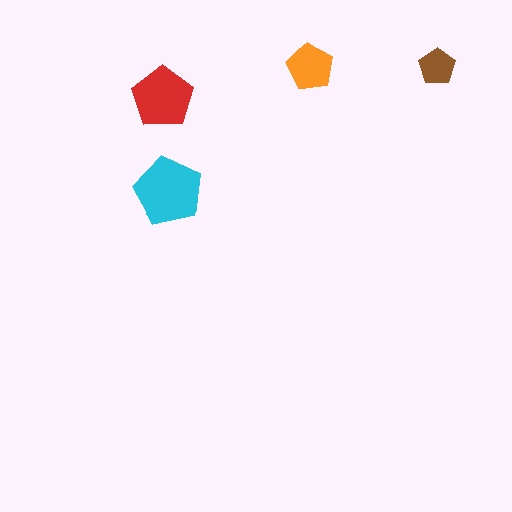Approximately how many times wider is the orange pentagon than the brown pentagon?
About 1.5 times wider.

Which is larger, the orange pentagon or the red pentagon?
The red one.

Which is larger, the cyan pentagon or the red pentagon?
The cyan one.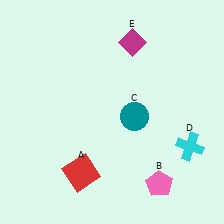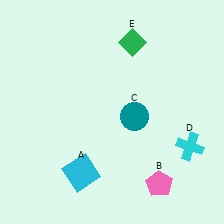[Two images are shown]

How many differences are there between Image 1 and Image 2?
There are 2 differences between the two images.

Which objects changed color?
A changed from red to cyan. E changed from magenta to green.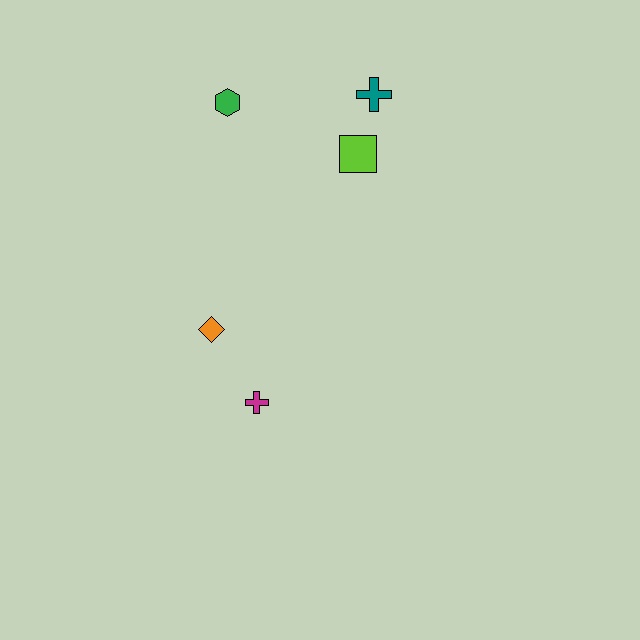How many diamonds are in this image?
There is 1 diamond.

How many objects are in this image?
There are 5 objects.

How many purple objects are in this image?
There are no purple objects.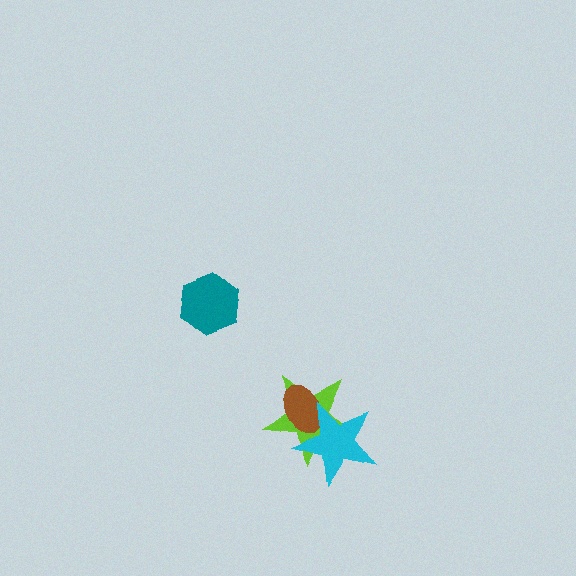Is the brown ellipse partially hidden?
Yes, it is partially covered by another shape.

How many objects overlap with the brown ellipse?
2 objects overlap with the brown ellipse.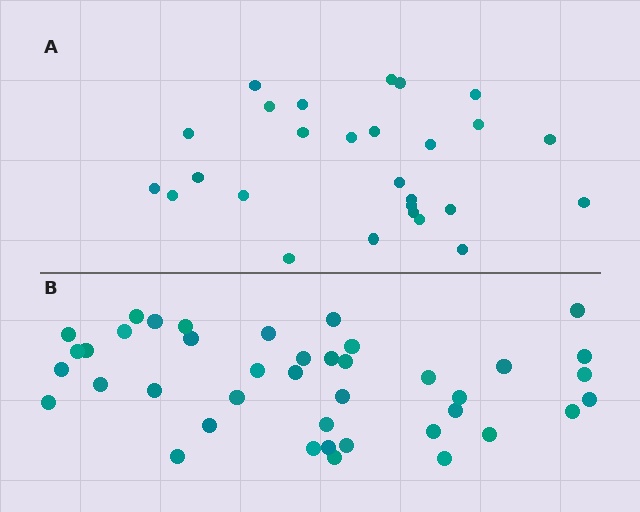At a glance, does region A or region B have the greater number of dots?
Region B (the bottom region) has more dots.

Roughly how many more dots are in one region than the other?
Region B has approximately 15 more dots than region A.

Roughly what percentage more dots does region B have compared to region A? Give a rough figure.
About 50% more.